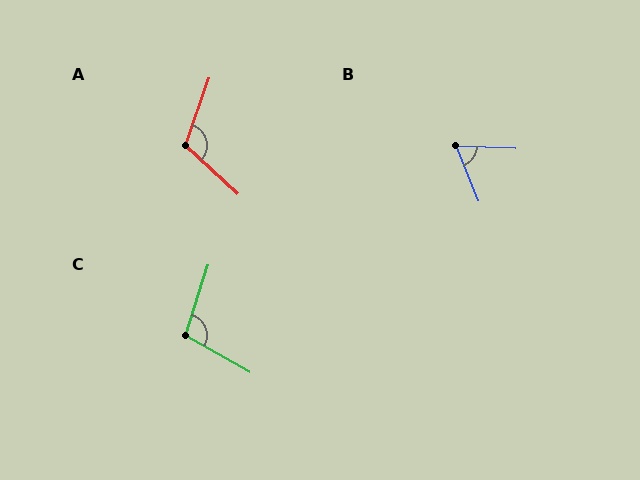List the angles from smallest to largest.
B (65°), C (102°), A (114°).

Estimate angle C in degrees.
Approximately 102 degrees.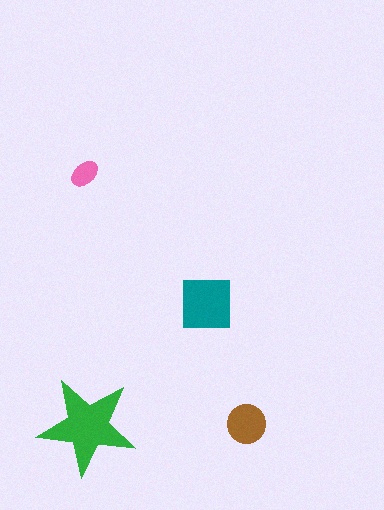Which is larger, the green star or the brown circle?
The green star.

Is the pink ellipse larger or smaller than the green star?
Smaller.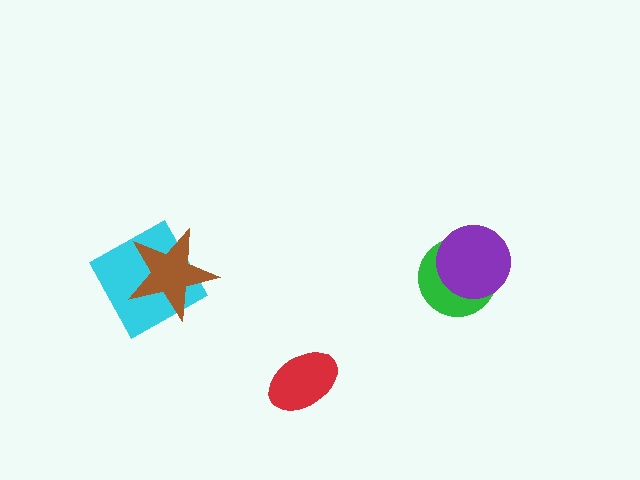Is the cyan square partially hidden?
Yes, it is partially covered by another shape.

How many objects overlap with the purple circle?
1 object overlaps with the purple circle.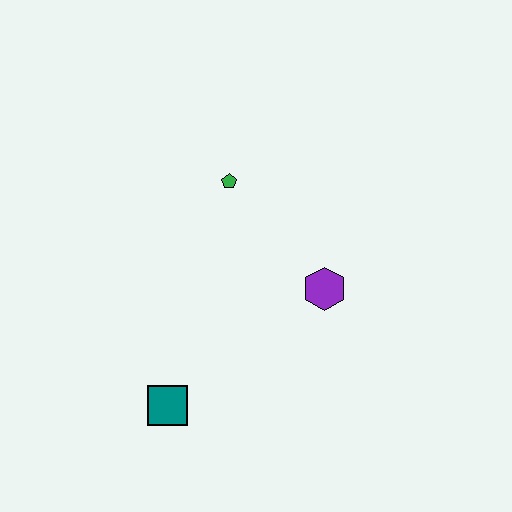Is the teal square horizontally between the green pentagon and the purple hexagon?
No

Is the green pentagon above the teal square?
Yes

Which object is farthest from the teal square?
The green pentagon is farthest from the teal square.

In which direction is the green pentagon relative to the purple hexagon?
The green pentagon is above the purple hexagon.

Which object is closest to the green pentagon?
The purple hexagon is closest to the green pentagon.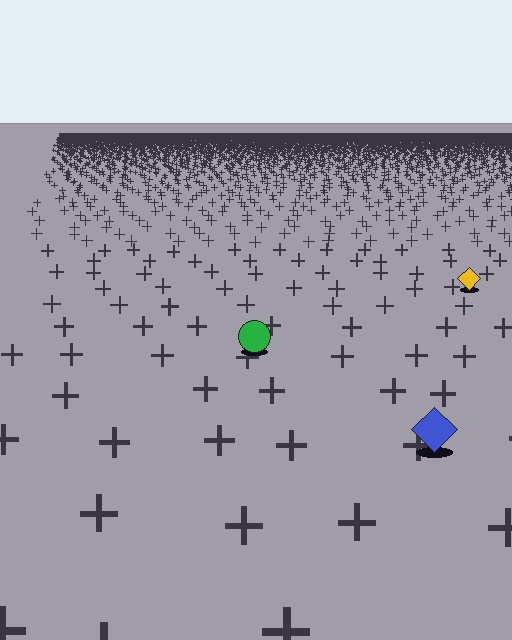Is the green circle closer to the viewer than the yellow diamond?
Yes. The green circle is closer — you can tell from the texture gradient: the ground texture is coarser near it.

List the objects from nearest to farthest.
From nearest to farthest: the blue diamond, the green circle, the yellow diamond.